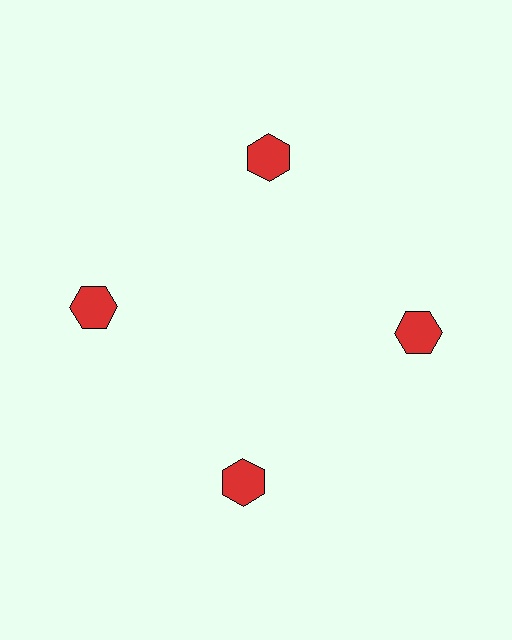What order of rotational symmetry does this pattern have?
This pattern has 4-fold rotational symmetry.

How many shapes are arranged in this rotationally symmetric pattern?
There are 4 shapes, arranged in 4 groups of 1.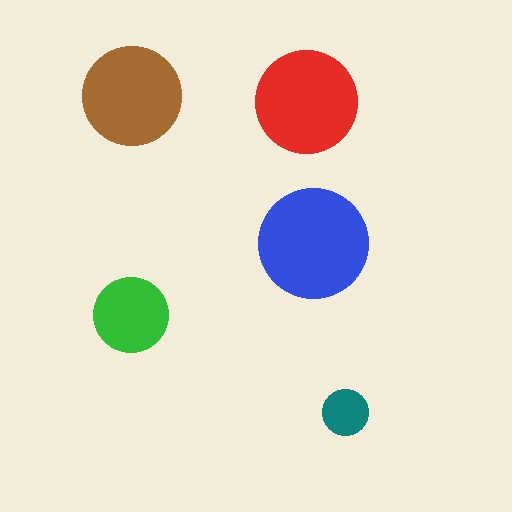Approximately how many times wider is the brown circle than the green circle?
About 1.5 times wider.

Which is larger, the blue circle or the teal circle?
The blue one.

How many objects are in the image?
There are 5 objects in the image.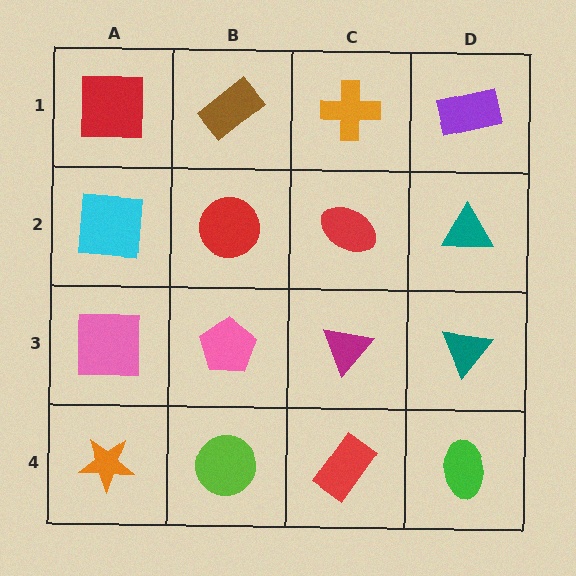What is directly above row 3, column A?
A cyan square.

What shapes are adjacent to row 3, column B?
A red circle (row 2, column B), a lime circle (row 4, column B), a pink square (row 3, column A), a magenta triangle (row 3, column C).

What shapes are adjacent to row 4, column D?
A teal triangle (row 3, column D), a red rectangle (row 4, column C).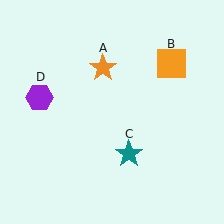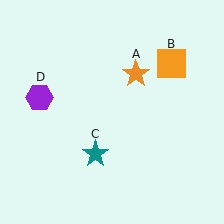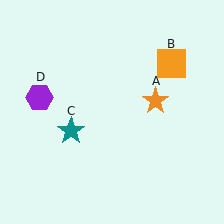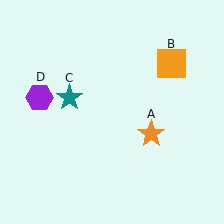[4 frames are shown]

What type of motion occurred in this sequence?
The orange star (object A), teal star (object C) rotated clockwise around the center of the scene.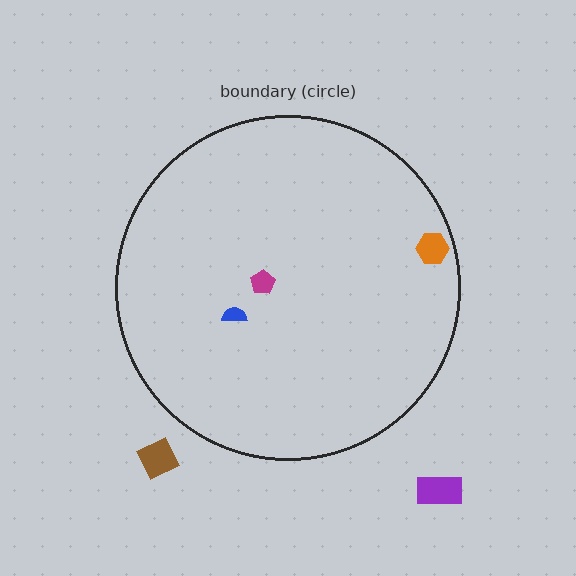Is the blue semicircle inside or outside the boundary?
Inside.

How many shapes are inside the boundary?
3 inside, 2 outside.